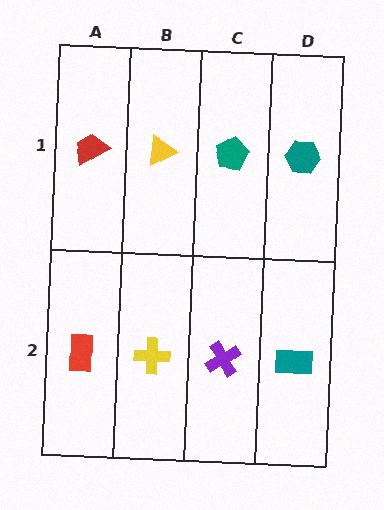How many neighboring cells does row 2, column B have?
3.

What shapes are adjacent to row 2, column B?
A yellow triangle (row 1, column B), a red rectangle (row 2, column A), a purple cross (row 2, column C).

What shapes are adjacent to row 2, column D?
A teal hexagon (row 1, column D), a purple cross (row 2, column C).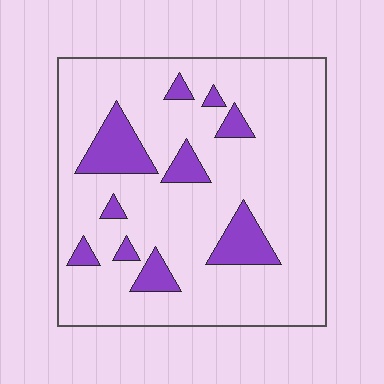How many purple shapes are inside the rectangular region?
10.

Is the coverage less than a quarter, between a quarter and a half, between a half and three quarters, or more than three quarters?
Less than a quarter.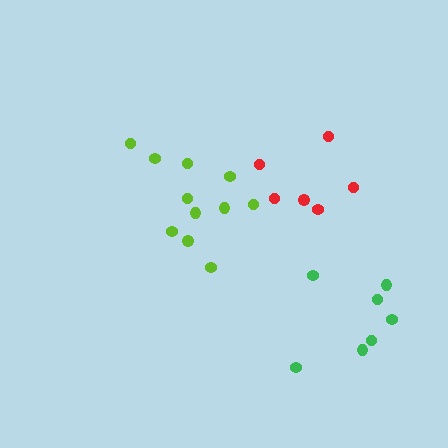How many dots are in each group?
Group 1: 11 dots, Group 2: 6 dots, Group 3: 7 dots (24 total).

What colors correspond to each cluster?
The clusters are colored: lime, red, green.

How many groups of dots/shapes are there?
There are 3 groups.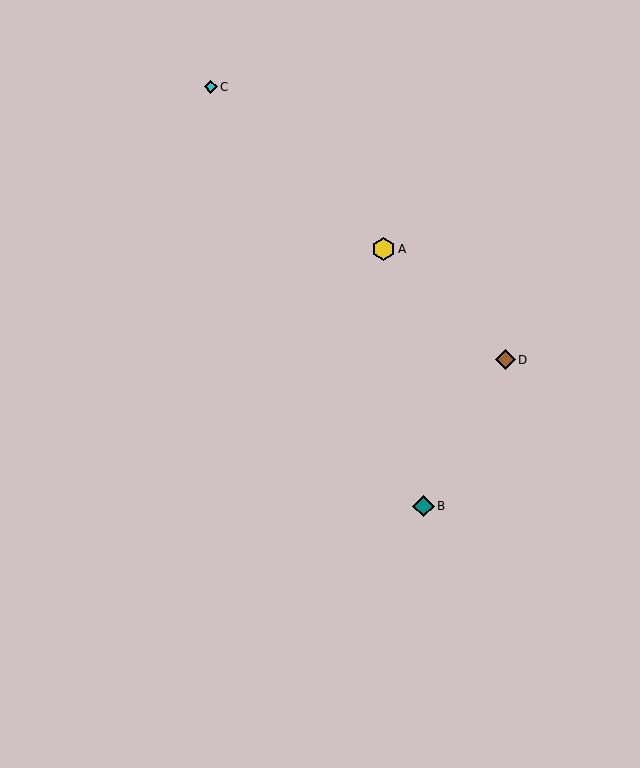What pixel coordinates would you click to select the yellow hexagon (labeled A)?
Click at (384, 249) to select the yellow hexagon A.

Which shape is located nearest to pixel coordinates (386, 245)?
The yellow hexagon (labeled A) at (384, 249) is nearest to that location.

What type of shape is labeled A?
Shape A is a yellow hexagon.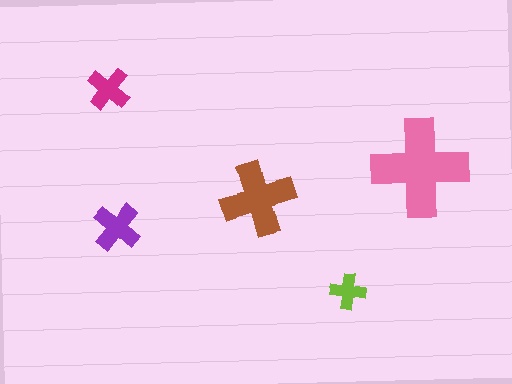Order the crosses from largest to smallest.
the pink one, the brown one, the purple one, the magenta one, the lime one.